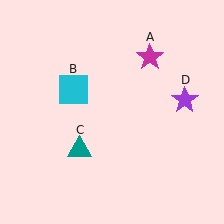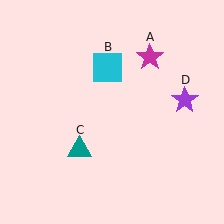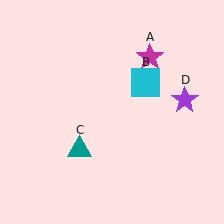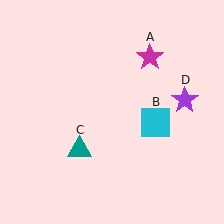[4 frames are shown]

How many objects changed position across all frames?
1 object changed position: cyan square (object B).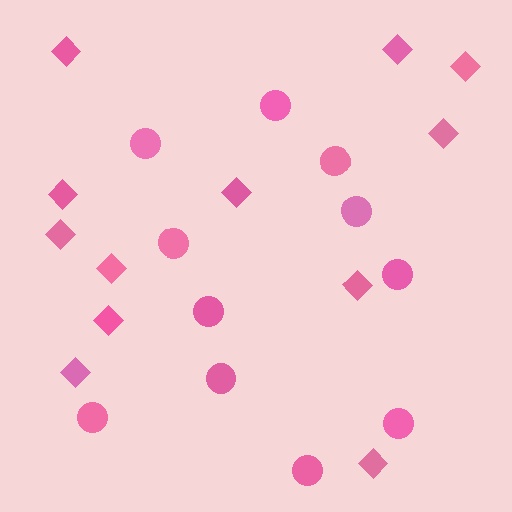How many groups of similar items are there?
There are 2 groups: one group of diamonds (12) and one group of circles (11).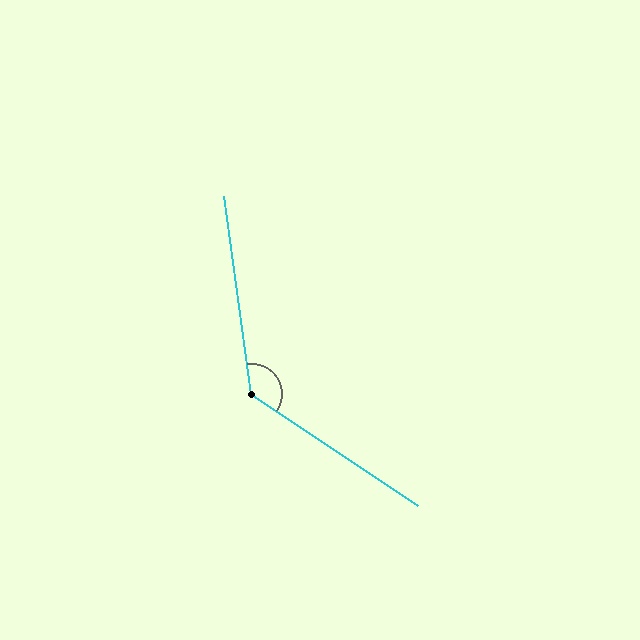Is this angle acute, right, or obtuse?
It is obtuse.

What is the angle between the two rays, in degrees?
Approximately 132 degrees.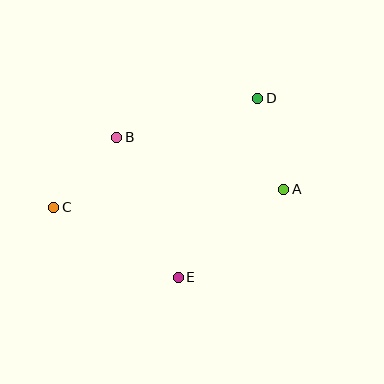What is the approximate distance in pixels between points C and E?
The distance between C and E is approximately 143 pixels.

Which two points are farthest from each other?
Points C and D are farthest from each other.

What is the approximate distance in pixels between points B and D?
The distance between B and D is approximately 146 pixels.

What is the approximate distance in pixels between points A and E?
The distance between A and E is approximately 137 pixels.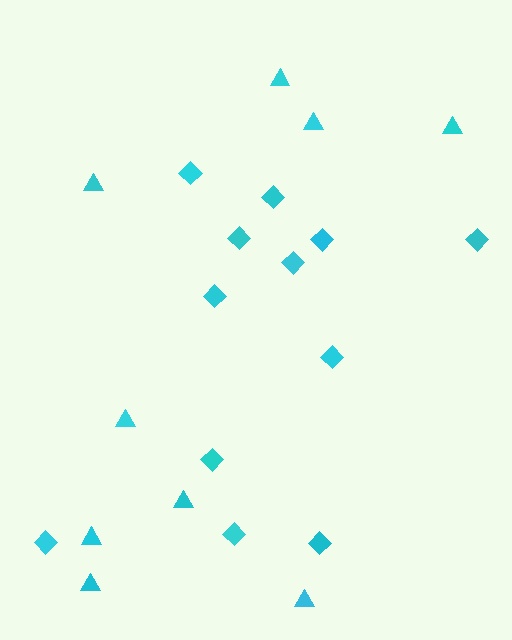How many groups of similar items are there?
There are 2 groups: one group of diamonds (12) and one group of triangles (9).